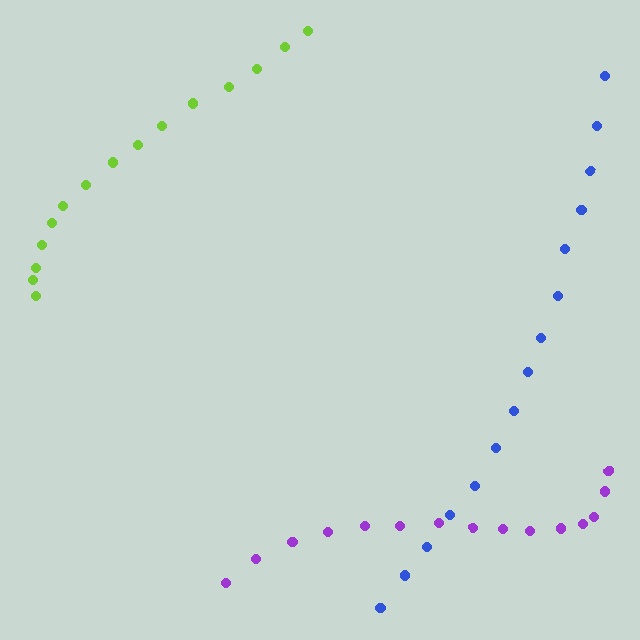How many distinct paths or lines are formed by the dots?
There are 3 distinct paths.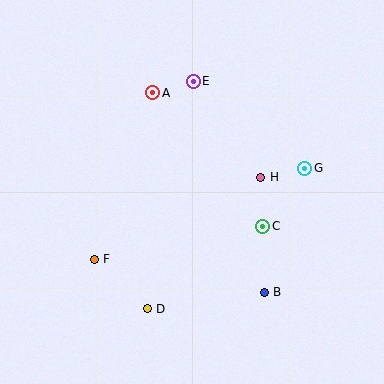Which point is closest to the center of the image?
Point H at (261, 177) is closest to the center.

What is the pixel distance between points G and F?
The distance between G and F is 229 pixels.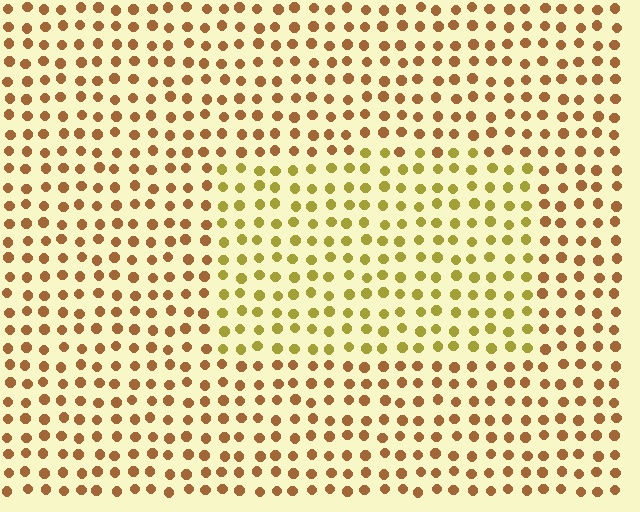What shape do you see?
I see a rectangle.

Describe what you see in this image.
The image is filled with small brown elements in a uniform arrangement. A rectangle-shaped region is visible where the elements are tinted to a slightly different hue, forming a subtle color boundary.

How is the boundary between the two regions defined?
The boundary is defined purely by a slight shift in hue (about 33 degrees). Spacing, size, and orientation are identical on both sides.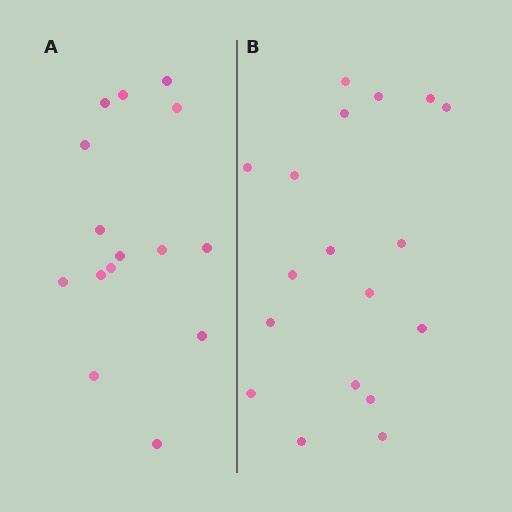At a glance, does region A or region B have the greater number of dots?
Region B (the right region) has more dots.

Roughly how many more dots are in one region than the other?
Region B has just a few more — roughly 2 or 3 more dots than region A.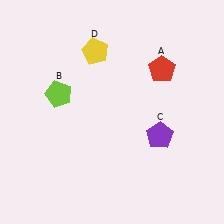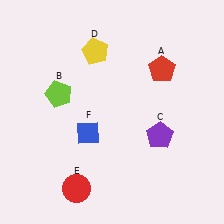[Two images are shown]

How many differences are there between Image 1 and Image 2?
There are 2 differences between the two images.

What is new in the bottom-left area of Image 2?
A red circle (E) was added in the bottom-left area of Image 2.